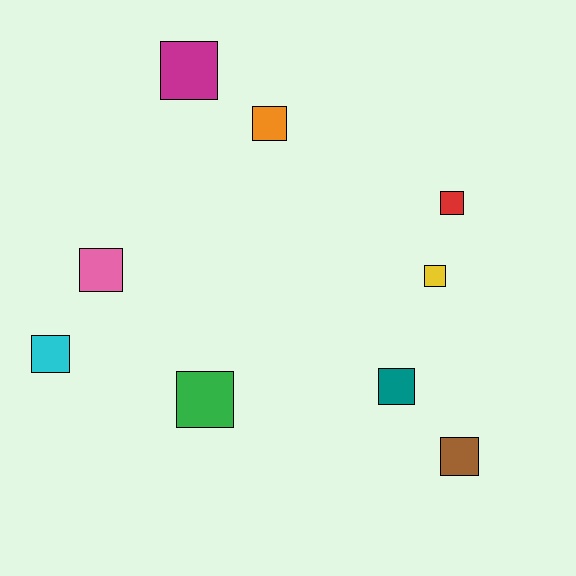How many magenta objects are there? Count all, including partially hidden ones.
There is 1 magenta object.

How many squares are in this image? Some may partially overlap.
There are 9 squares.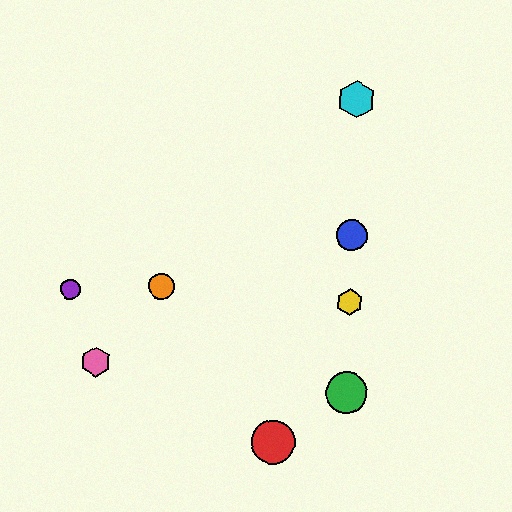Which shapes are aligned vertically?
The blue circle, the green circle, the yellow hexagon, the cyan hexagon are aligned vertically.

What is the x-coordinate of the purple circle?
The purple circle is at x≈70.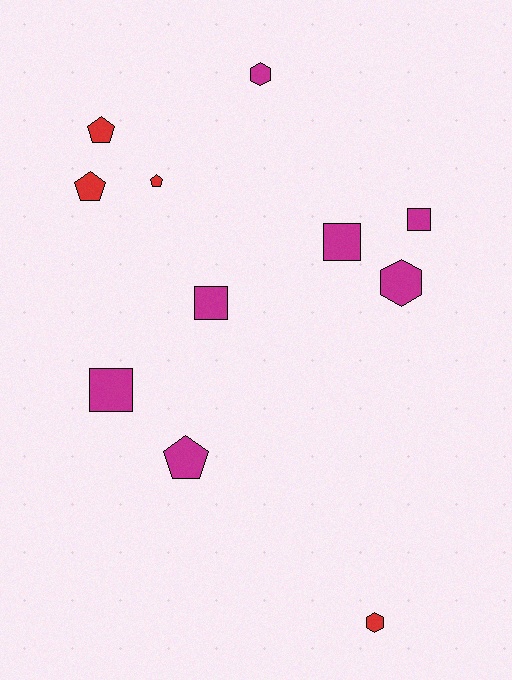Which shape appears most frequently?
Square, with 4 objects.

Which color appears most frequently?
Magenta, with 7 objects.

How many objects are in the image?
There are 11 objects.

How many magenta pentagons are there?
There is 1 magenta pentagon.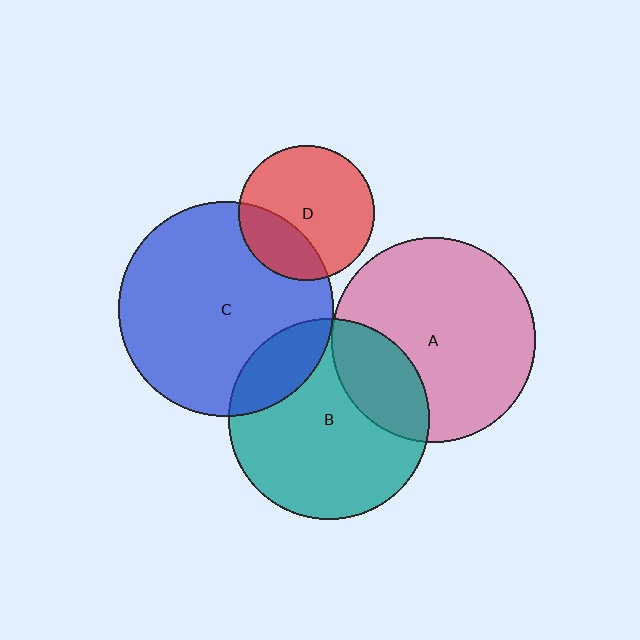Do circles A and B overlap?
Yes.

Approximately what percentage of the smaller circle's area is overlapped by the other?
Approximately 25%.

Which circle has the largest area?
Circle C (blue).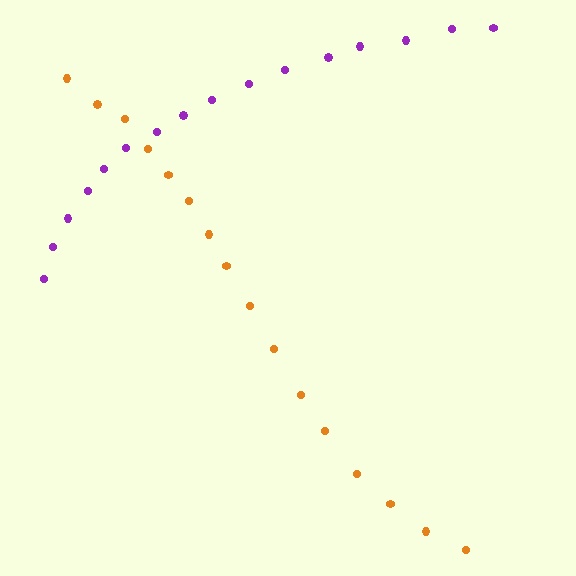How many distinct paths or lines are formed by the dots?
There are 2 distinct paths.